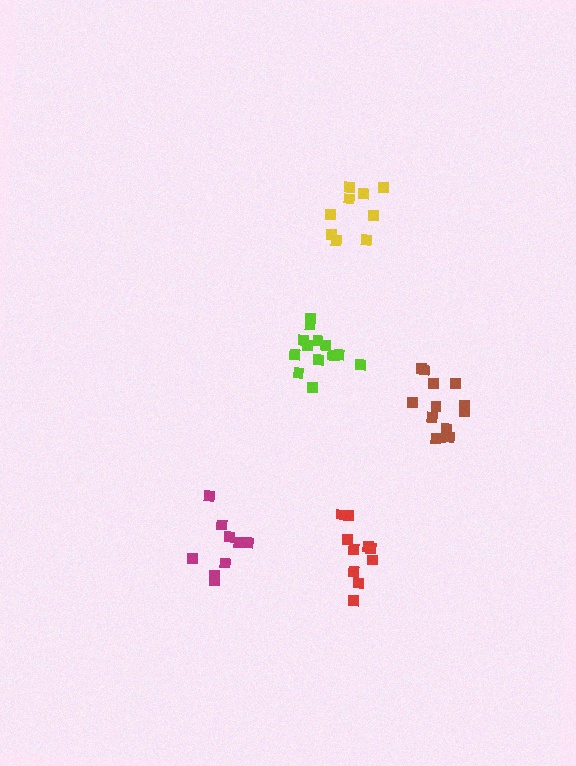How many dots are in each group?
Group 1: 10 dots, Group 2: 9 dots, Group 3: 9 dots, Group 4: 14 dots, Group 5: 13 dots (55 total).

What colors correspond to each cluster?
The clusters are colored: red, yellow, magenta, lime, brown.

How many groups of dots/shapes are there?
There are 5 groups.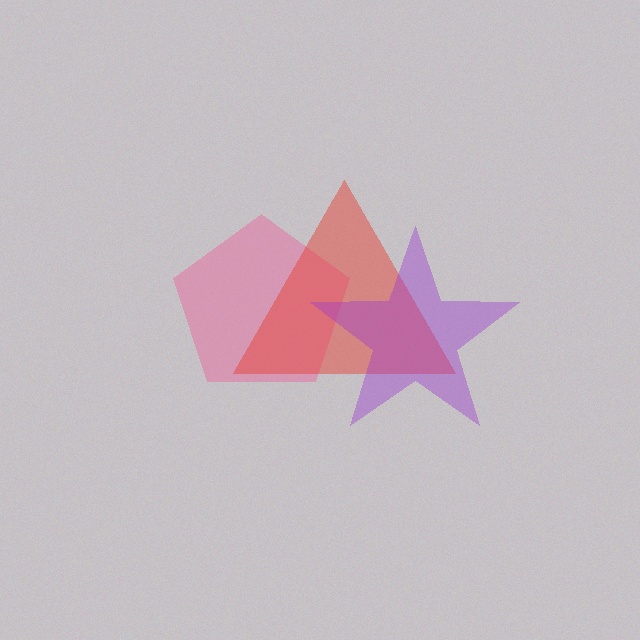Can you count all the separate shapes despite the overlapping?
Yes, there are 3 separate shapes.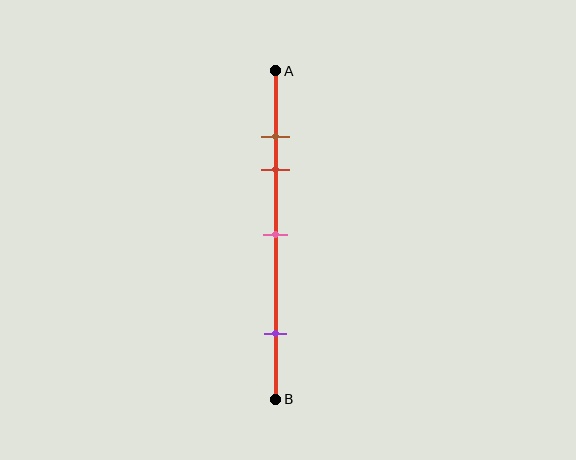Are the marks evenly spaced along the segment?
No, the marks are not evenly spaced.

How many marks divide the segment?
There are 4 marks dividing the segment.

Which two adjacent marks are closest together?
The brown and red marks are the closest adjacent pair.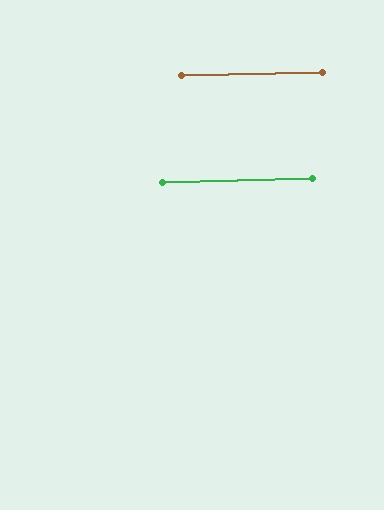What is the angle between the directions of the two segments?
Approximately 1 degree.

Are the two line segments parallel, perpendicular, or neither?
Parallel — their directions differ by only 0.5°.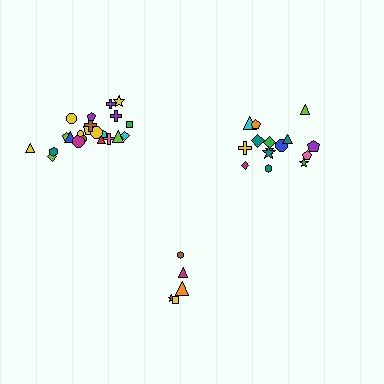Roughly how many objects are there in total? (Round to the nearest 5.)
Roughly 40 objects in total.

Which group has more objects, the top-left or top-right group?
The top-left group.